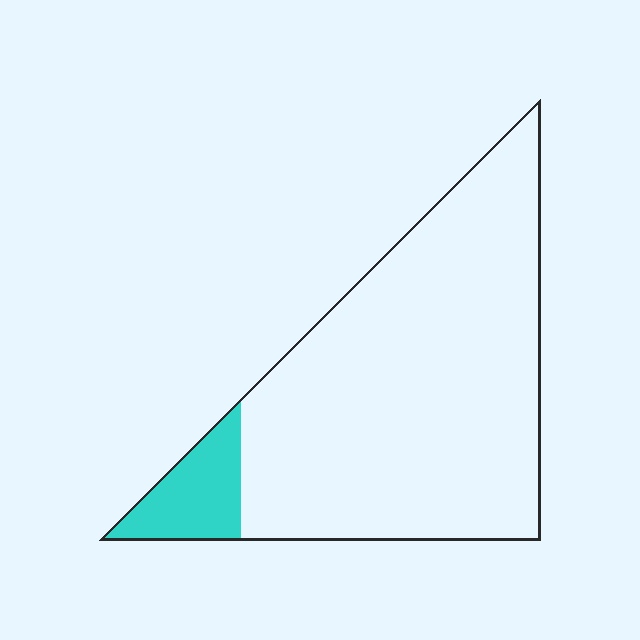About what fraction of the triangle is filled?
About one tenth (1/10).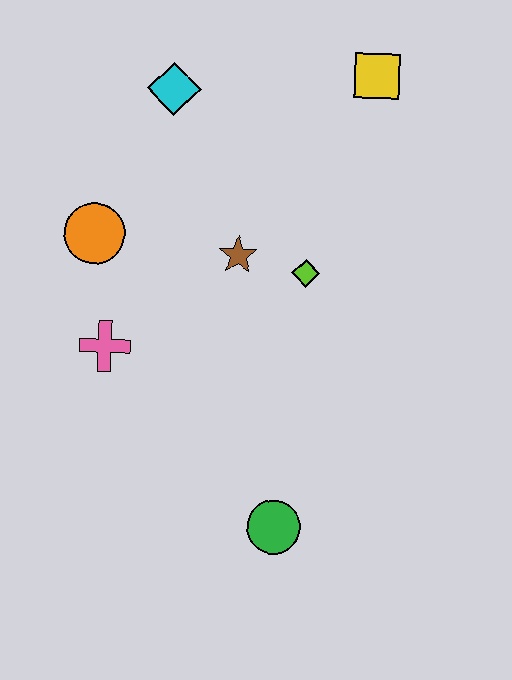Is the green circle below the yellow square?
Yes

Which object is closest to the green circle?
The pink cross is closest to the green circle.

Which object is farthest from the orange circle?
The green circle is farthest from the orange circle.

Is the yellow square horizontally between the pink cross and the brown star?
No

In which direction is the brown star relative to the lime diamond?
The brown star is to the left of the lime diamond.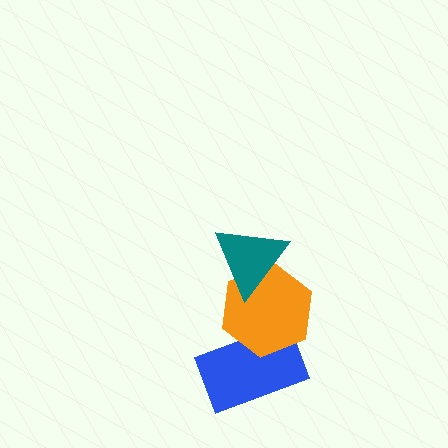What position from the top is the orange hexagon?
The orange hexagon is 2nd from the top.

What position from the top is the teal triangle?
The teal triangle is 1st from the top.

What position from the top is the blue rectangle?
The blue rectangle is 3rd from the top.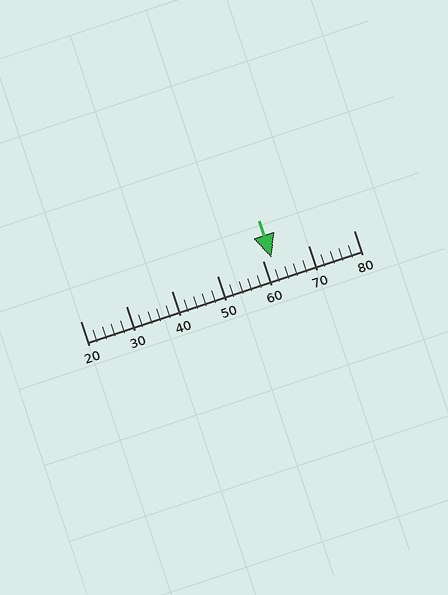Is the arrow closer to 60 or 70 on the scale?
The arrow is closer to 60.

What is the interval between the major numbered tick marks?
The major tick marks are spaced 10 units apart.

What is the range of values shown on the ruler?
The ruler shows values from 20 to 80.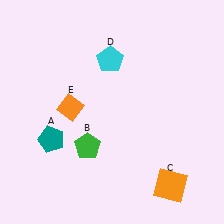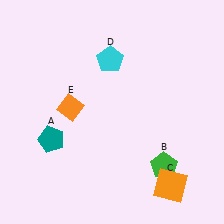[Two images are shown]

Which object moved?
The green pentagon (B) moved right.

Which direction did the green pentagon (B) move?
The green pentagon (B) moved right.